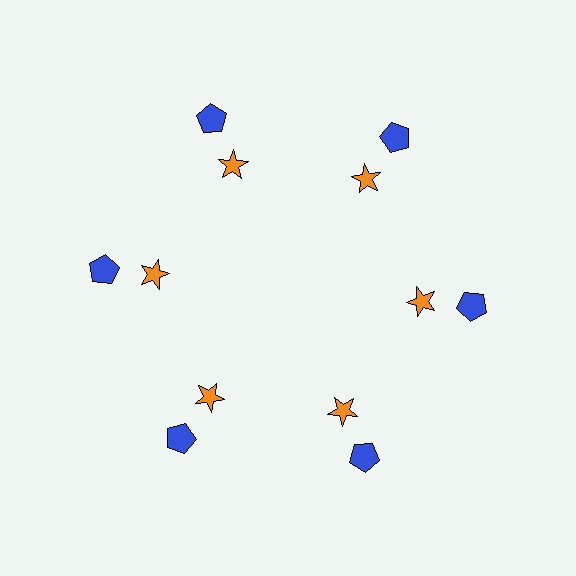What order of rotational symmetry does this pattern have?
This pattern has 6-fold rotational symmetry.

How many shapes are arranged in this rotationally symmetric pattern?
There are 12 shapes, arranged in 6 groups of 2.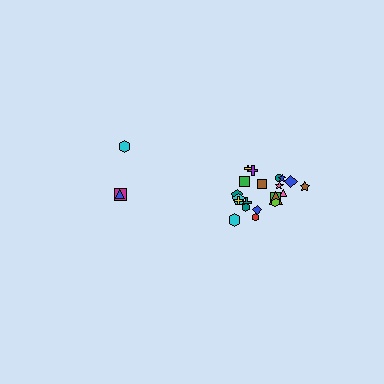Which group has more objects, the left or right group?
The right group.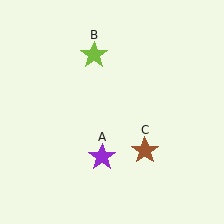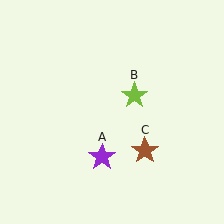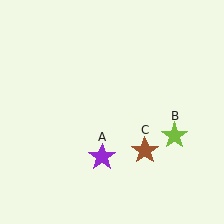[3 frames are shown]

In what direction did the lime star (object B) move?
The lime star (object B) moved down and to the right.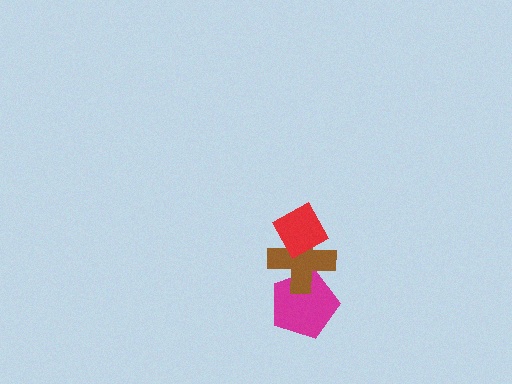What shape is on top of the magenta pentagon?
The brown cross is on top of the magenta pentagon.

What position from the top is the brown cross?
The brown cross is 2nd from the top.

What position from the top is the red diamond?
The red diamond is 1st from the top.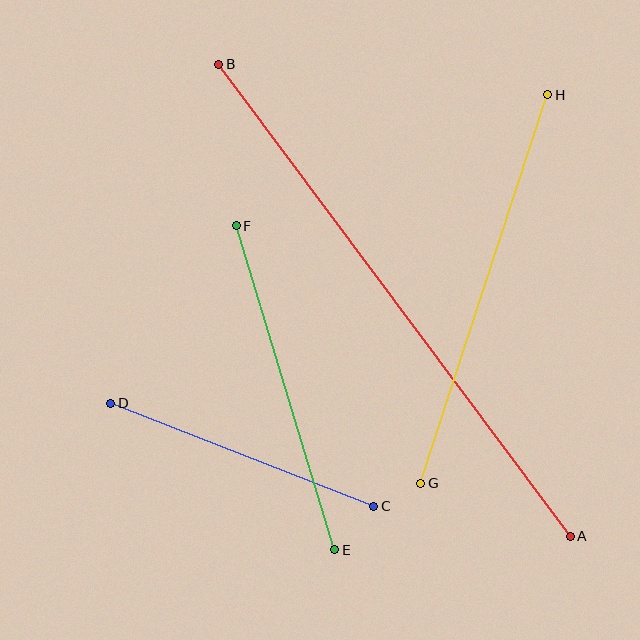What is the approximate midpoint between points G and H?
The midpoint is at approximately (484, 289) pixels.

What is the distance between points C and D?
The distance is approximately 282 pixels.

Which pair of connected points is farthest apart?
Points A and B are farthest apart.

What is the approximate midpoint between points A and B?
The midpoint is at approximately (395, 300) pixels.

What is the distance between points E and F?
The distance is approximately 339 pixels.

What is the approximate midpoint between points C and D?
The midpoint is at approximately (242, 455) pixels.